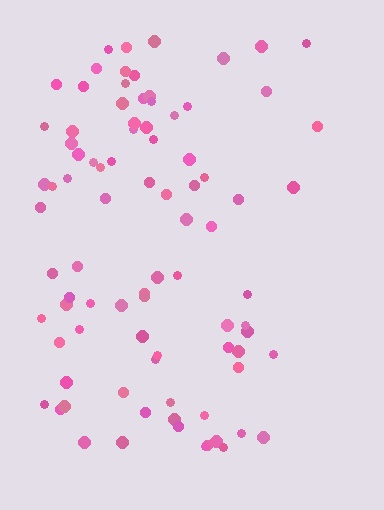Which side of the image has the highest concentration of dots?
The left.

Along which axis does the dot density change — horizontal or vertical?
Horizontal.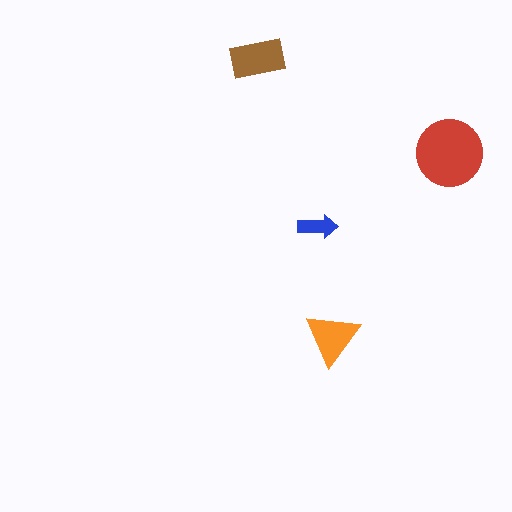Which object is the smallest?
The blue arrow.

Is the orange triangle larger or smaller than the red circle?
Smaller.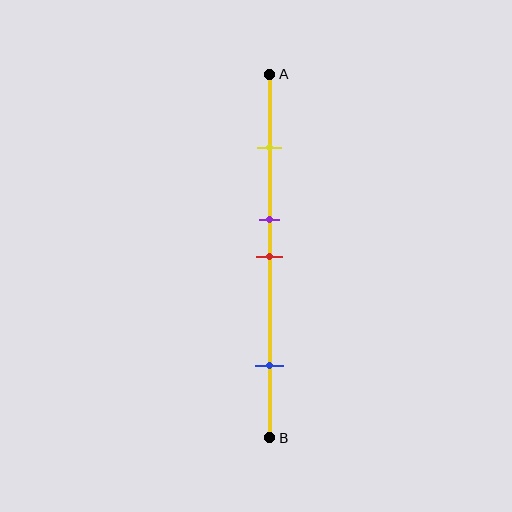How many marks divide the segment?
There are 4 marks dividing the segment.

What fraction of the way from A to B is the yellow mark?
The yellow mark is approximately 20% (0.2) of the way from A to B.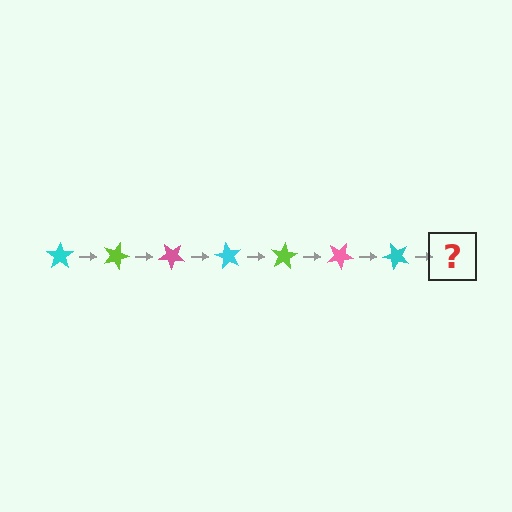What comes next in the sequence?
The next element should be a lime star, rotated 140 degrees from the start.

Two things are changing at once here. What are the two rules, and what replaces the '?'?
The two rules are that it rotates 20 degrees each step and the color cycles through cyan, lime, and pink. The '?' should be a lime star, rotated 140 degrees from the start.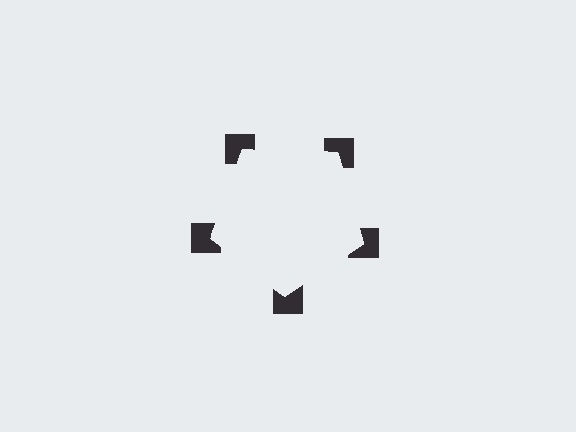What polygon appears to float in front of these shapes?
An illusory pentagon — its edges are inferred from the aligned wedge cuts in the notched squares, not physically drawn.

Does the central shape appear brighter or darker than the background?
It typically appears slightly brighter than the background, even though no actual brightness change is drawn.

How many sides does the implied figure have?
5 sides.